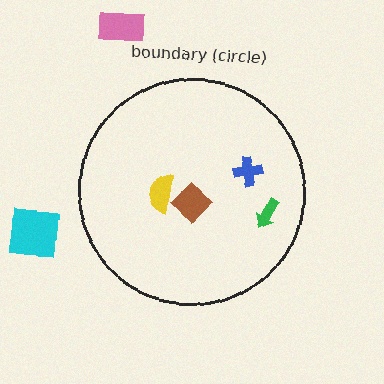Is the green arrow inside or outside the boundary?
Inside.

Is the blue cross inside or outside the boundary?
Inside.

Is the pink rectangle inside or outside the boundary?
Outside.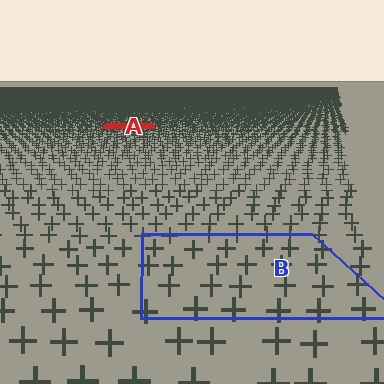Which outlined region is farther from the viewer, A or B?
Region A is farther from the viewer — the texture elements inside it appear smaller and more densely packed.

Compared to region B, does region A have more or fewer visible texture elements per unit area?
Region A has more texture elements per unit area — they are packed more densely because it is farther away.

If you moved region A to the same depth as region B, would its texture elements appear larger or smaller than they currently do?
They would appear larger. At a closer depth, the same texture elements are projected at a bigger on-screen size.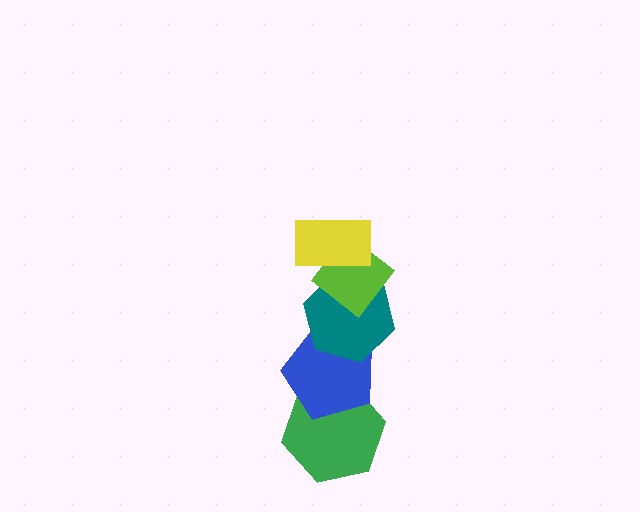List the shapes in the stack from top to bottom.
From top to bottom: the yellow rectangle, the lime diamond, the teal hexagon, the blue pentagon, the green hexagon.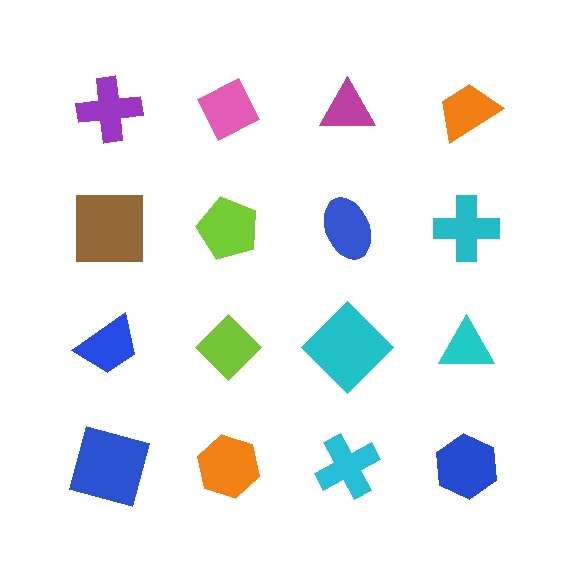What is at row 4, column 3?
A cyan cross.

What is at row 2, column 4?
A cyan cross.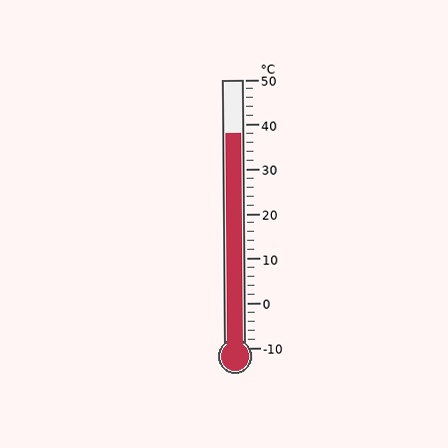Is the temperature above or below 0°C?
The temperature is above 0°C.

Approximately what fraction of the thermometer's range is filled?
The thermometer is filled to approximately 80% of its range.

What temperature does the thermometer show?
The thermometer shows approximately 38°C.